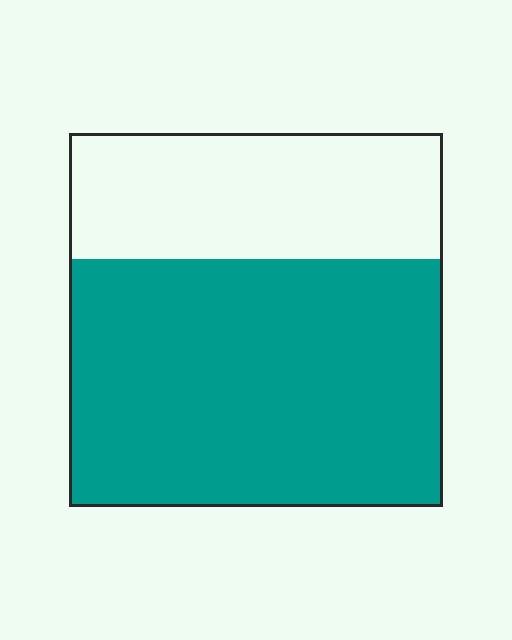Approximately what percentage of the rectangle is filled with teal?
Approximately 65%.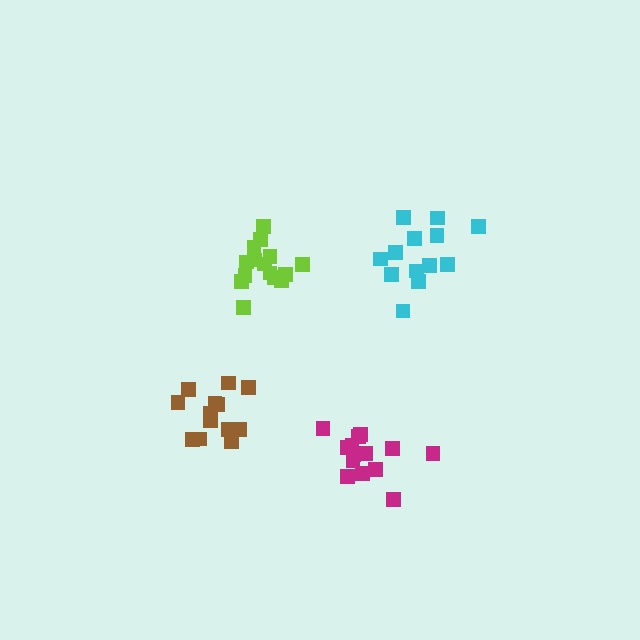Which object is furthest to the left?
The brown cluster is leftmost.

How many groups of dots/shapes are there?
There are 4 groups.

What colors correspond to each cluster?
The clusters are colored: lime, magenta, cyan, brown.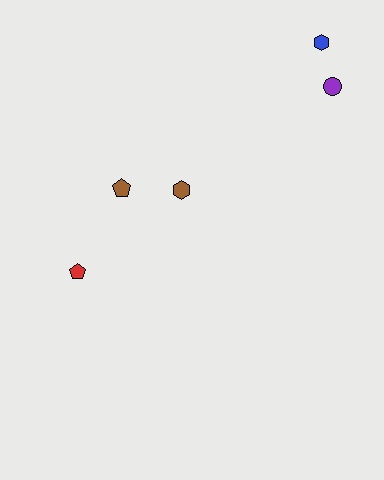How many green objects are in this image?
There are no green objects.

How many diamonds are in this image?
There are no diamonds.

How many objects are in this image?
There are 5 objects.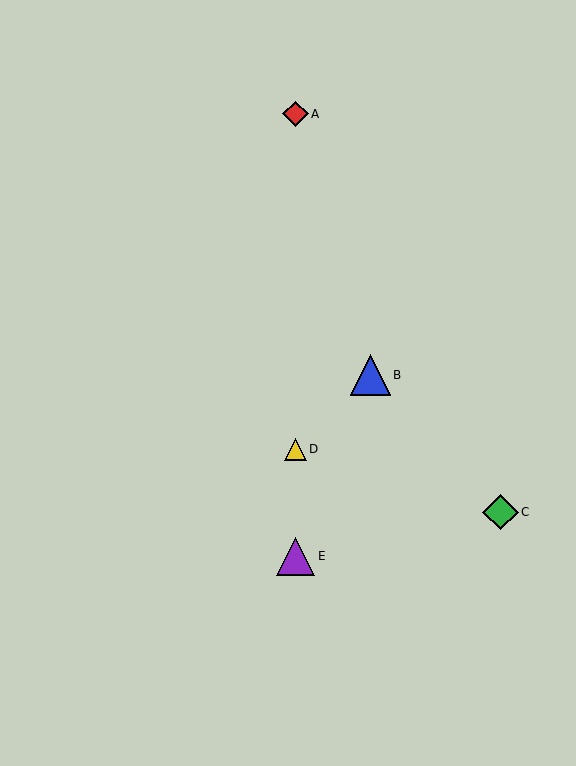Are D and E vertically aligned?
Yes, both are at x≈296.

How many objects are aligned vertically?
3 objects (A, D, E) are aligned vertically.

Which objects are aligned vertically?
Objects A, D, E are aligned vertically.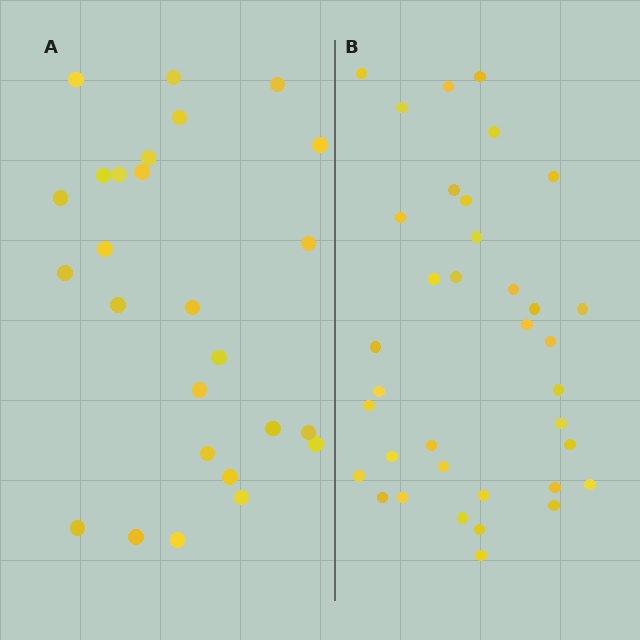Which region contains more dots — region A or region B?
Region B (the right region) has more dots.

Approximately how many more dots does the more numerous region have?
Region B has roughly 10 or so more dots than region A.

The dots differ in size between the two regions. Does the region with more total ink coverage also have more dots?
No. Region A has more total ink coverage because its dots are larger, but region B actually contains more individual dots. Total area can be misleading — the number of items is what matters here.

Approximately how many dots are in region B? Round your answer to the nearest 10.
About 40 dots. (The exact count is 36, which rounds to 40.)